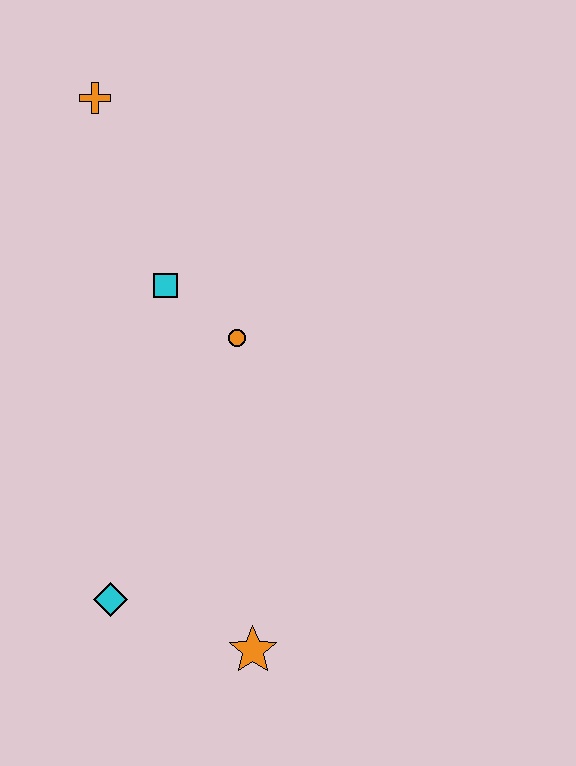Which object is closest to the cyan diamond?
The orange star is closest to the cyan diamond.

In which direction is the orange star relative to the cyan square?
The orange star is below the cyan square.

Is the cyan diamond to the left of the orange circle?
Yes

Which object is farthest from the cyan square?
The orange star is farthest from the cyan square.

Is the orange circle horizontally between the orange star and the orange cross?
Yes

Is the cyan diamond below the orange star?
No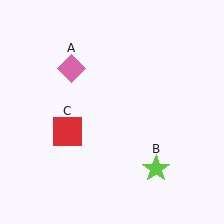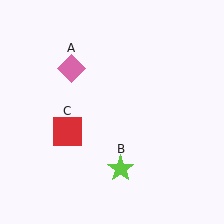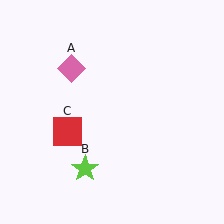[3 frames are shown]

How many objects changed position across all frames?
1 object changed position: lime star (object B).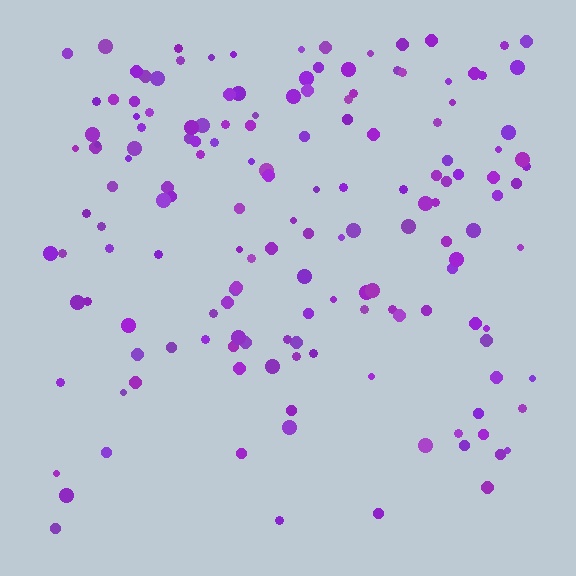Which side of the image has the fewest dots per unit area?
The bottom.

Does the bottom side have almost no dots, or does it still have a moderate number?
Still a moderate number, just noticeably fewer than the top.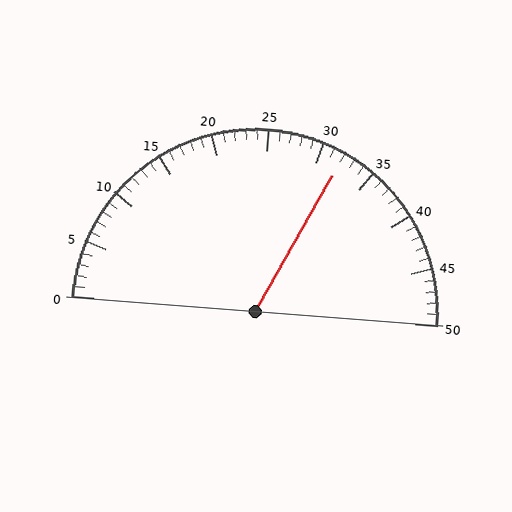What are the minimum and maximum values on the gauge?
The gauge ranges from 0 to 50.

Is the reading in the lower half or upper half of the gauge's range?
The reading is in the upper half of the range (0 to 50).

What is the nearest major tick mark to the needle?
The nearest major tick mark is 30.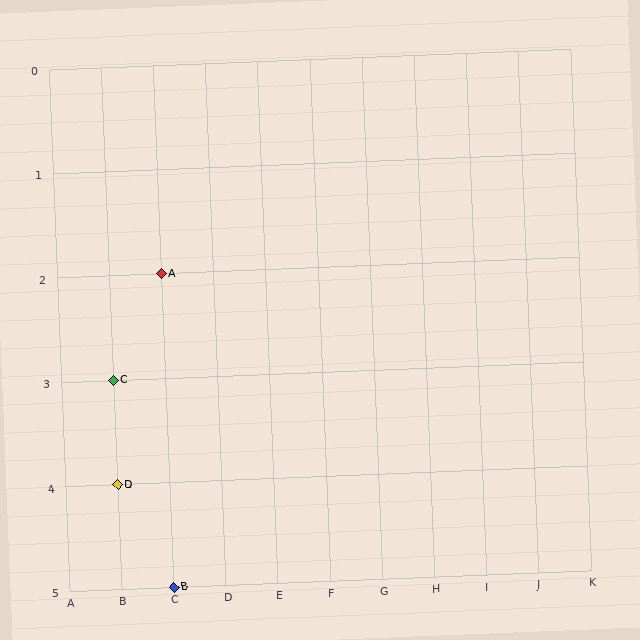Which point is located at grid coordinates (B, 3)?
Point C is at (B, 3).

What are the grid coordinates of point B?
Point B is at grid coordinates (C, 5).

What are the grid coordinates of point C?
Point C is at grid coordinates (B, 3).